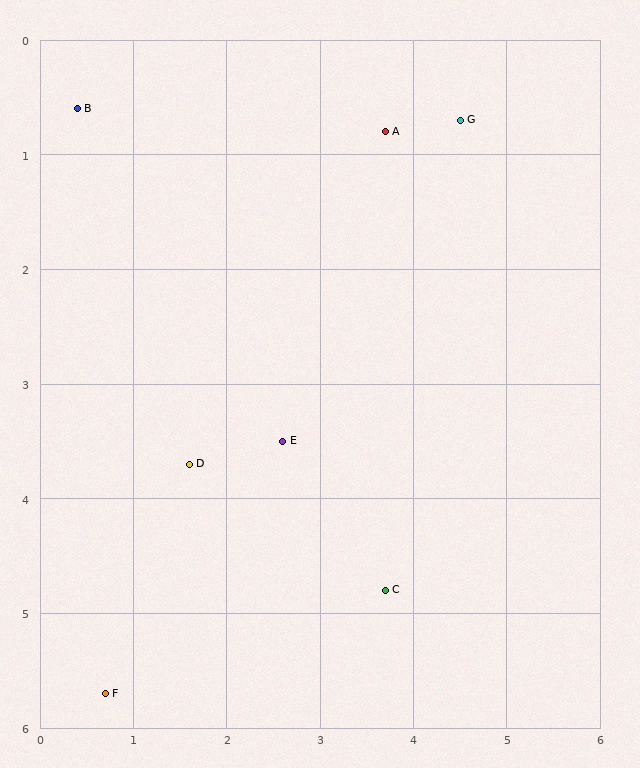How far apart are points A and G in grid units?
Points A and G are about 0.8 grid units apart.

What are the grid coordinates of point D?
Point D is at approximately (1.6, 3.7).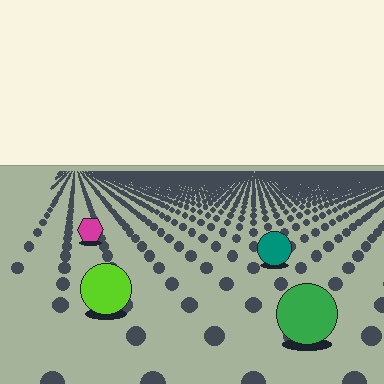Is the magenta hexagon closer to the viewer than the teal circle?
No. The teal circle is closer — you can tell from the texture gradient: the ground texture is coarser near it.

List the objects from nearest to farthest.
From nearest to farthest: the green circle, the lime circle, the teal circle, the magenta hexagon.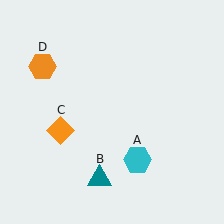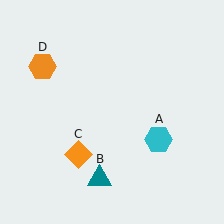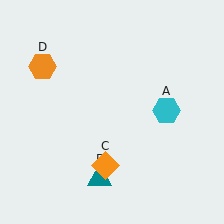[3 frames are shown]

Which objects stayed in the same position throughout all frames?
Teal triangle (object B) and orange hexagon (object D) remained stationary.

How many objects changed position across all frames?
2 objects changed position: cyan hexagon (object A), orange diamond (object C).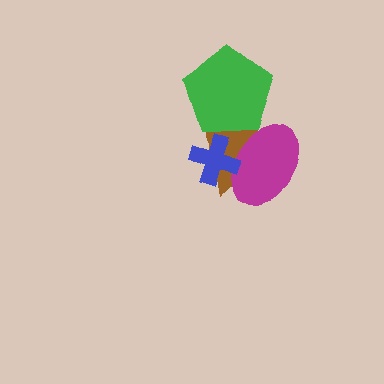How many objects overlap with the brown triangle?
3 objects overlap with the brown triangle.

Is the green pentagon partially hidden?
No, no other shape covers it.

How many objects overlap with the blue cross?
2 objects overlap with the blue cross.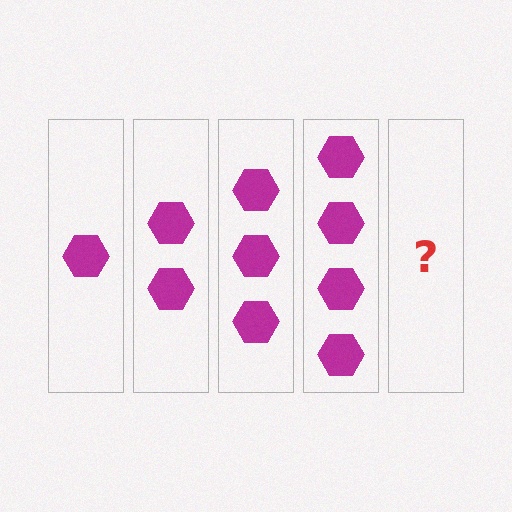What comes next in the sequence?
The next element should be 5 hexagons.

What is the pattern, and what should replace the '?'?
The pattern is that each step adds one more hexagon. The '?' should be 5 hexagons.